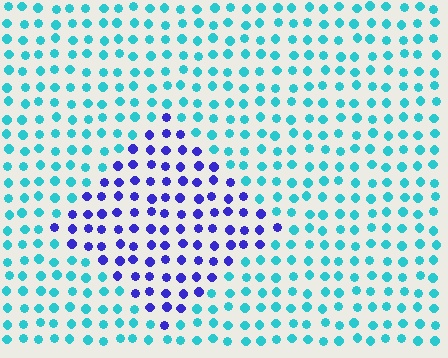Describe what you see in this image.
The image is filled with small cyan elements in a uniform arrangement. A diamond-shaped region is visible where the elements are tinted to a slightly different hue, forming a subtle color boundary.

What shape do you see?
I see a diamond.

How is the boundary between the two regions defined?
The boundary is defined purely by a slight shift in hue (about 63 degrees). Spacing, size, and orientation are identical on both sides.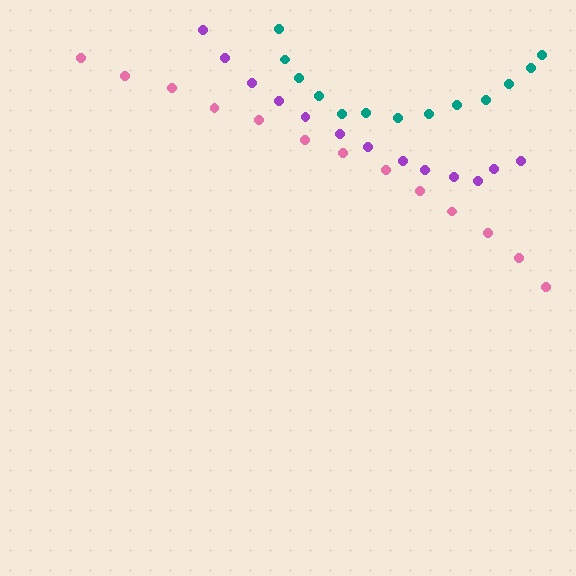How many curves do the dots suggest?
There are 3 distinct paths.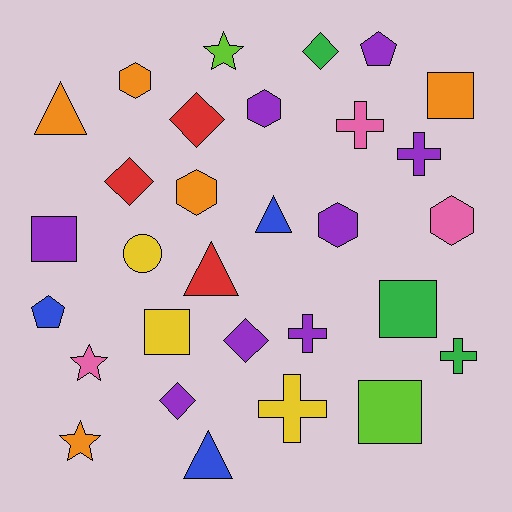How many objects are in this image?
There are 30 objects.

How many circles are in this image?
There is 1 circle.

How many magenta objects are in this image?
There are no magenta objects.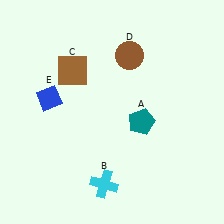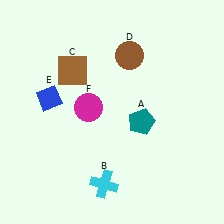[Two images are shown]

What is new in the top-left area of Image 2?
A magenta circle (F) was added in the top-left area of Image 2.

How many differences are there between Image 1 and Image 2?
There is 1 difference between the two images.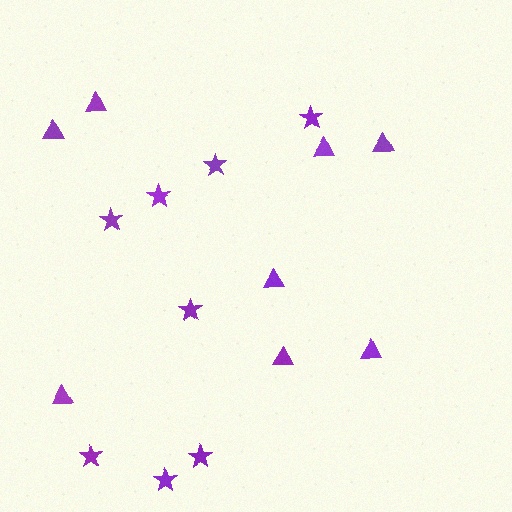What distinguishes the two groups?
There are 2 groups: one group of triangles (8) and one group of stars (8).